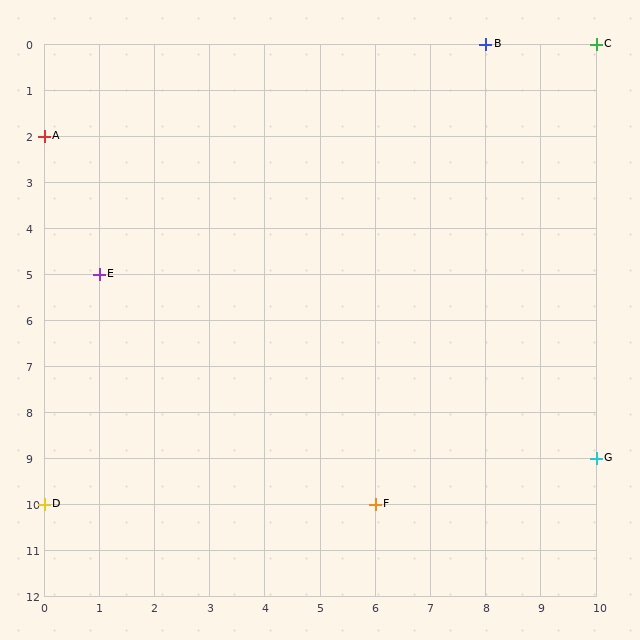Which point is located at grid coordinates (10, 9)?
Point G is at (10, 9).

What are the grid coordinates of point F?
Point F is at grid coordinates (6, 10).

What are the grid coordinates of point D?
Point D is at grid coordinates (0, 10).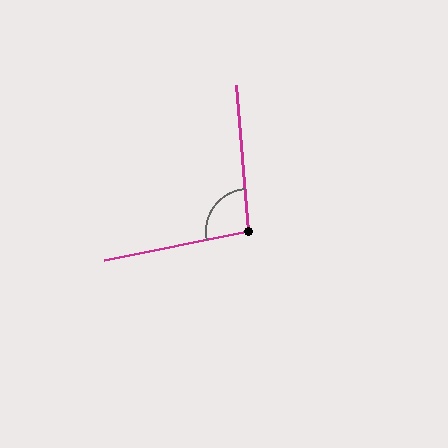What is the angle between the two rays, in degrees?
Approximately 97 degrees.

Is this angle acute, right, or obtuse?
It is obtuse.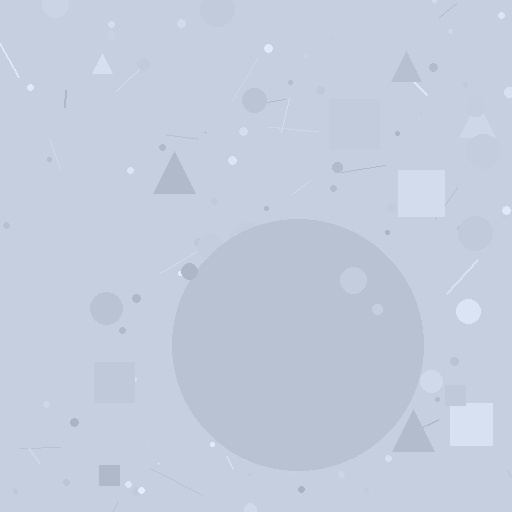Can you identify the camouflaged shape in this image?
The camouflaged shape is a circle.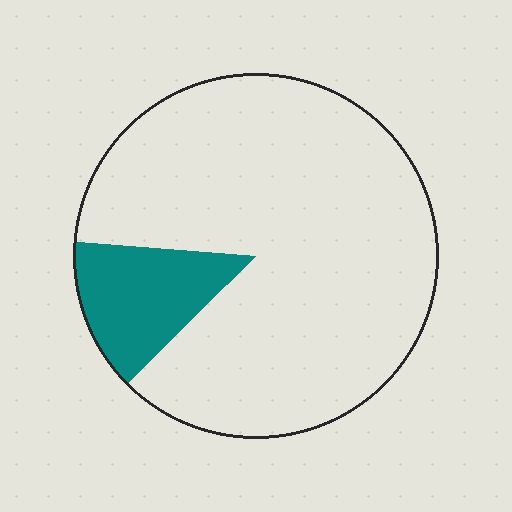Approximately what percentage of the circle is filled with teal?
Approximately 15%.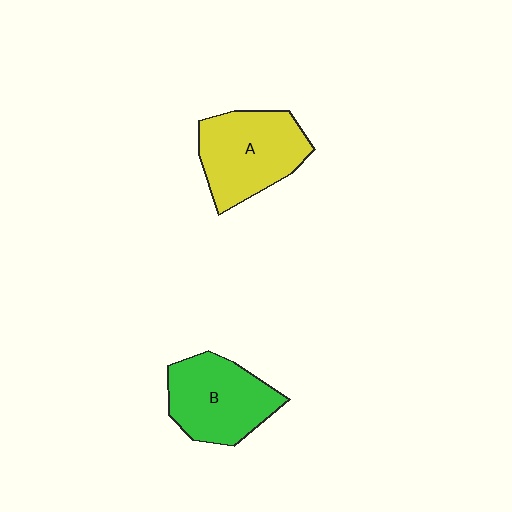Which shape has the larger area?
Shape A (yellow).